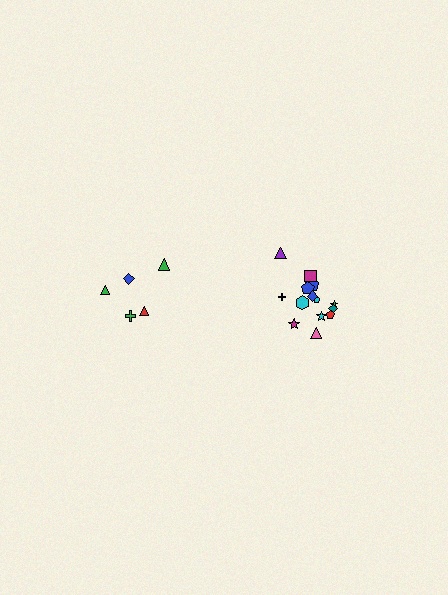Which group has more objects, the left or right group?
The right group.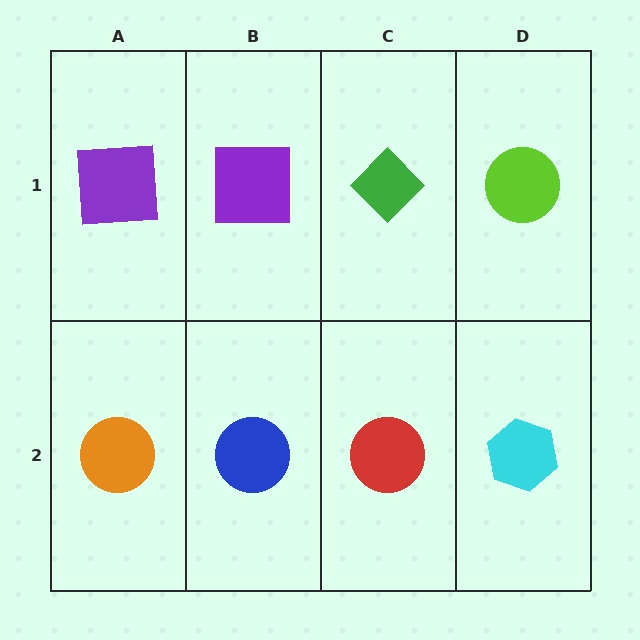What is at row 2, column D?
A cyan hexagon.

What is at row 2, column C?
A red circle.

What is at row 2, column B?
A blue circle.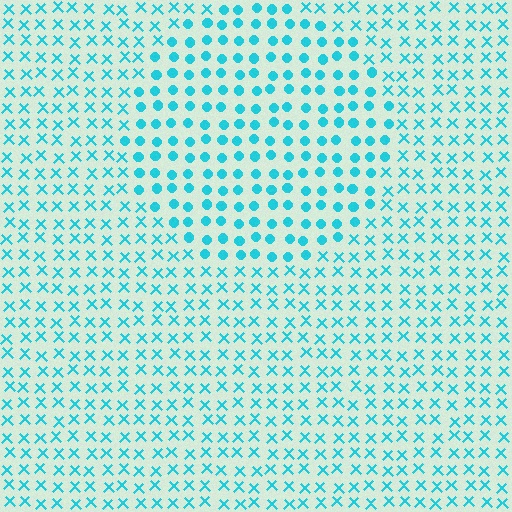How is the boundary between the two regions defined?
The boundary is defined by a change in element shape: circles inside vs. X marks outside. All elements share the same color and spacing.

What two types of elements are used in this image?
The image uses circles inside the circle region and X marks outside it.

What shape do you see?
I see a circle.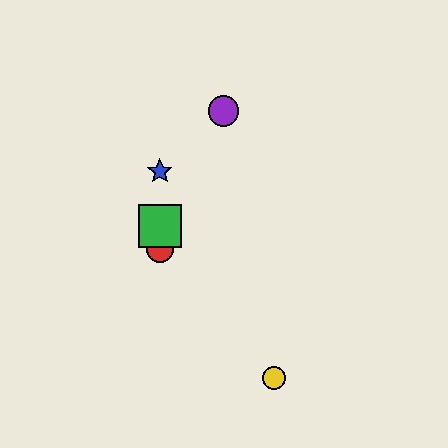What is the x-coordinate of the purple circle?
The purple circle is at x≈224.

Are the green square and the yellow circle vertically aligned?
No, the green square is at x≈160 and the yellow circle is at x≈274.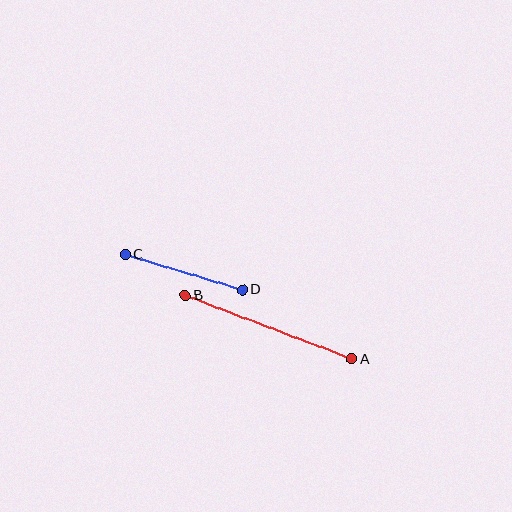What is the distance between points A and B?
The distance is approximately 179 pixels.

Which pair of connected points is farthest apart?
Points A and B are farthest apart.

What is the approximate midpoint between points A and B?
The midpoint is at approximately (269, 327) pixels.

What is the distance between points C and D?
The distance is approximately 123 pixels.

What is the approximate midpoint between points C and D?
The midpoint is at approximately (184, 272) pixels.